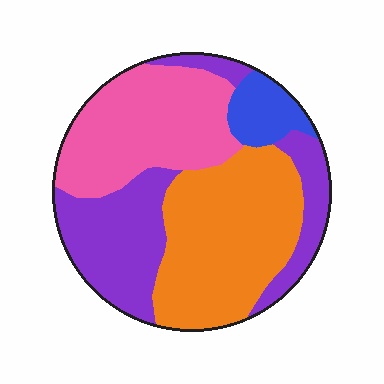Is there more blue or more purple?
Purple.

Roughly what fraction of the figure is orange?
Orange covers around 35% of the figure.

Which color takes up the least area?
Blue, at roughly 5%.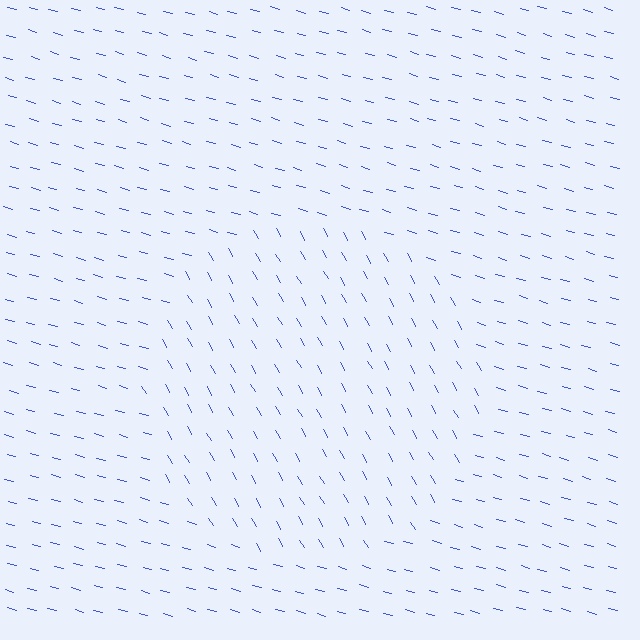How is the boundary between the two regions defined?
The boundary is defined purely by a change in line orientation (approximately 45 degrees difference). All lines are the same color and thickness.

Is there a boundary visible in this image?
Yes, there is a texture boundary formed by a change in line orientation.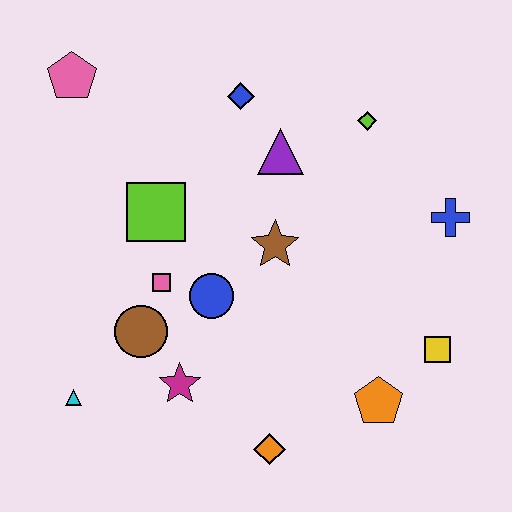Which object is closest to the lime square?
The pink square is closest to the lime square.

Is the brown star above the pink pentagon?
No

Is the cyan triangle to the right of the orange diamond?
No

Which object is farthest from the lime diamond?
The cyan triangle is farthest from the lime diamond.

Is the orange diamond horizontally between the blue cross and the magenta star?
Yes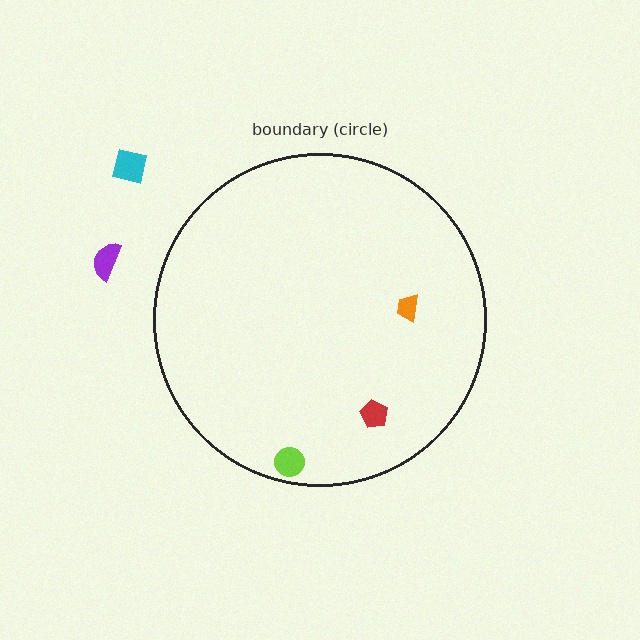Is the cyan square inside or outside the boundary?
Outside.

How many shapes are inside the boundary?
3 inside, 2 outside.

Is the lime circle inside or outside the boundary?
Inside.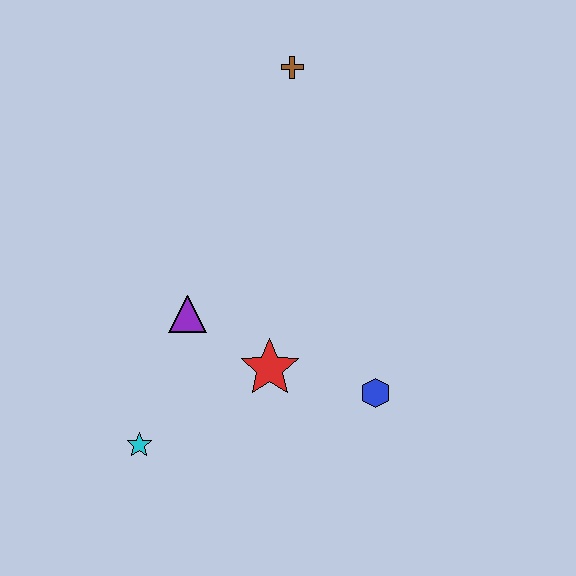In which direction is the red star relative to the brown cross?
The red star is below the brown cross.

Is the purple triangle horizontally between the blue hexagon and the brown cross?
No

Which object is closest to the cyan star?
The purple triangle is closest to the cyan star.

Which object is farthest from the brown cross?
The cyan star is farthest from the brown cross.